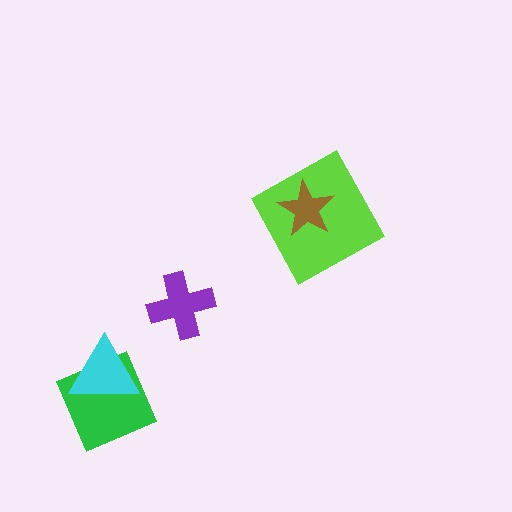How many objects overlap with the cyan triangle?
1 object overlaps with the cyan triangle.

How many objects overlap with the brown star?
1 object overlaps with the brown star.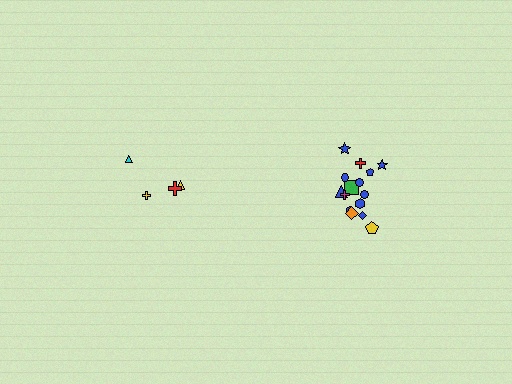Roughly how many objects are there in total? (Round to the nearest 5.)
Roughly 20 objects in total.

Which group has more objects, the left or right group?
The right group.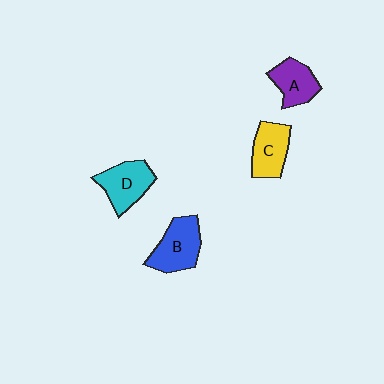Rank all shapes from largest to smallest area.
From largest to smallest: B (blue), D (cyan), C (yellow), A (purple).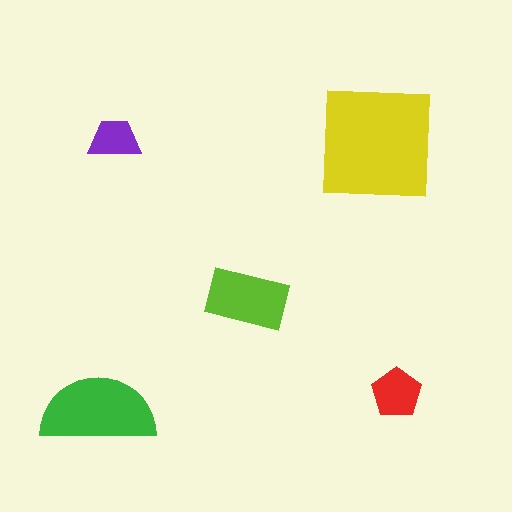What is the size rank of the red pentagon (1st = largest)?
4th.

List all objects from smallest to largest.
The purple trapezoid, the red pentagon, the lime rectangle, the green semicircle, the yellow square.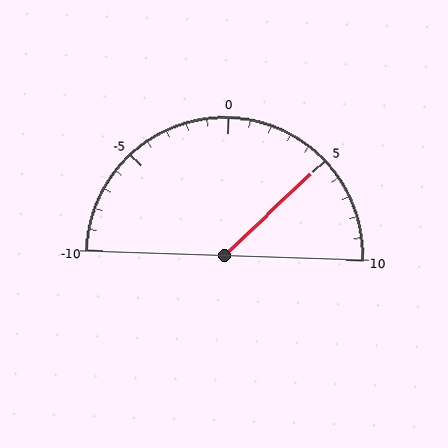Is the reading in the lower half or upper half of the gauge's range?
The reading is in the upper half of the range (-10 to 10).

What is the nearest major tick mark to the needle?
The nearest major tick mark is 5.